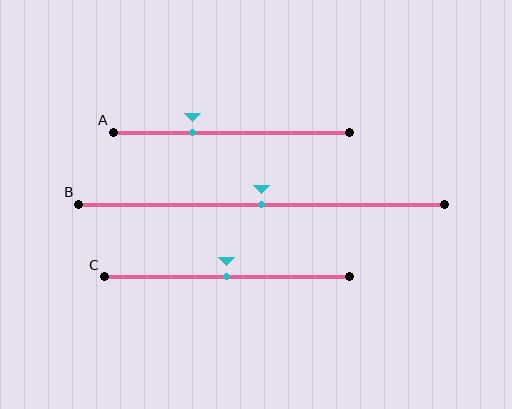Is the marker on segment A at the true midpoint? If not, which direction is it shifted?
No, the marker on segment A is shifted to the left by about 16% of the segment length.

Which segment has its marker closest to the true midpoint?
Segment B has its marker closest to the true midpoint.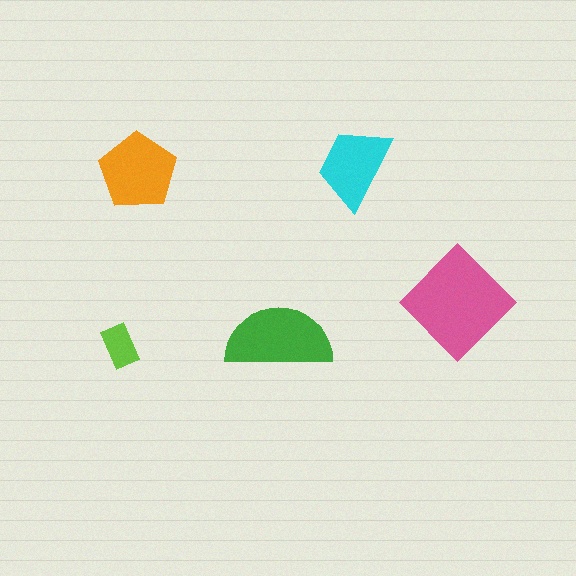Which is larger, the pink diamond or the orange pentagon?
The pink diamond.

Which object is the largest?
The pink diamond.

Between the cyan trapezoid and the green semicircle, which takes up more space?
The green semicircle.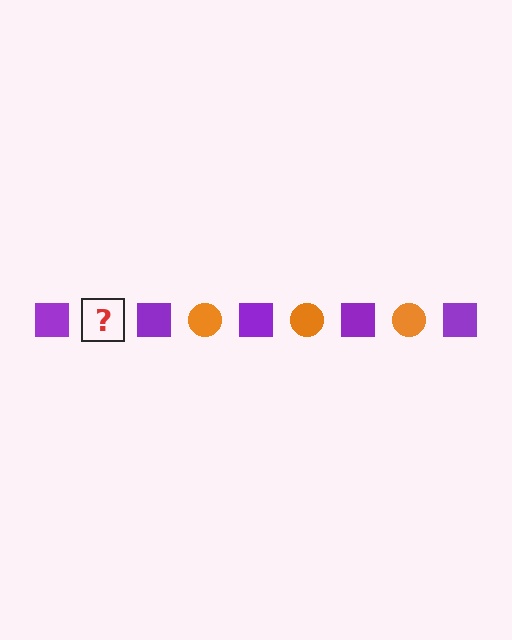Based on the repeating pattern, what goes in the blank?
The blank should be an orange circle.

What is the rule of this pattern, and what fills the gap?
The rule is that the pattern alternates between purple square and orange circle. The gap should be filled with an orange circle.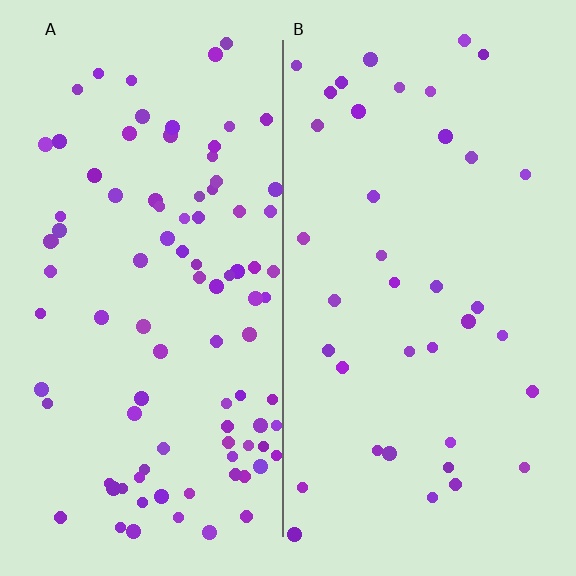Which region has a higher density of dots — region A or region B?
A (the left).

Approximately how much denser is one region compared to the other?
Approximately 2.4× — region A over region B.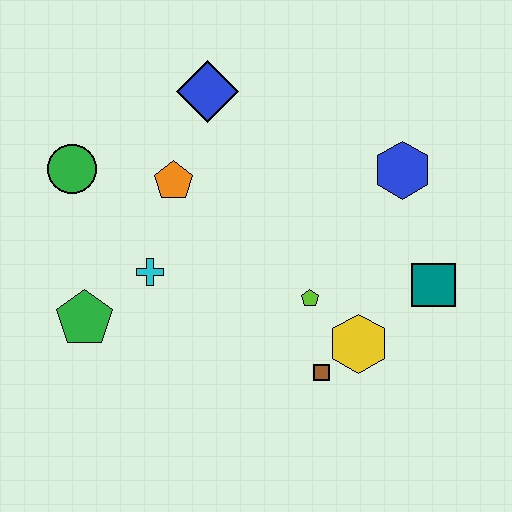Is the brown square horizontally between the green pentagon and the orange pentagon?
No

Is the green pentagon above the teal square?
No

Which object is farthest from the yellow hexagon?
The green circle is farthest from the yellow hexagon.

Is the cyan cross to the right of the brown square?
No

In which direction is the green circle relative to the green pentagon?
The green circle is above the green pentagon.